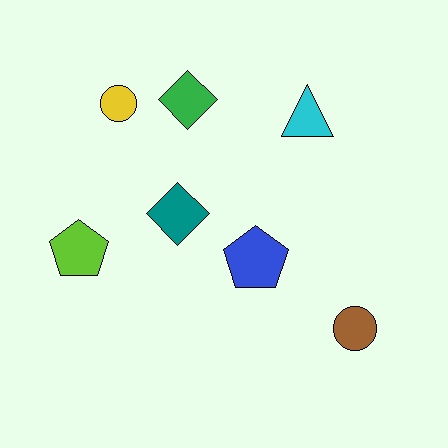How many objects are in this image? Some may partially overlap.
There are 7 objects.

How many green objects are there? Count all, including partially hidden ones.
There is 1 green object.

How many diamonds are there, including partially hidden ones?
There are 2 diamonds.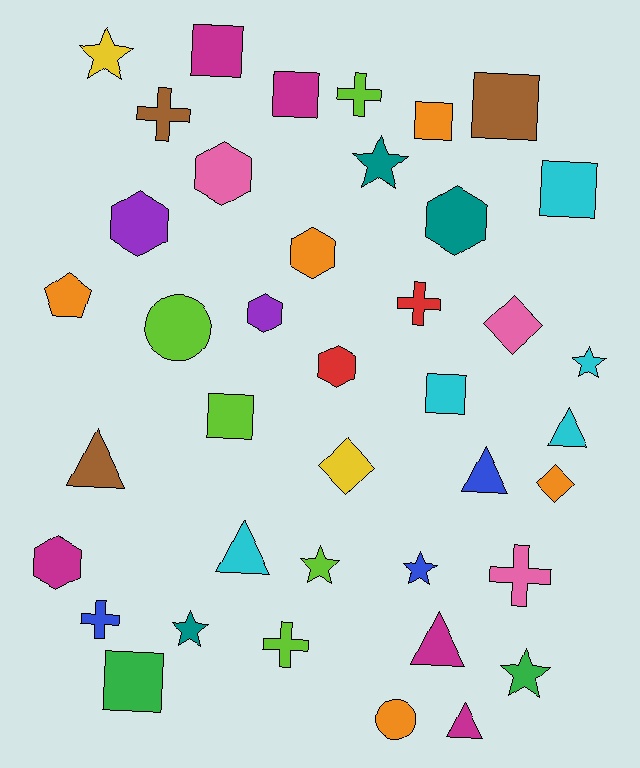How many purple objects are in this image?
There are 2 purple objects.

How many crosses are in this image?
There are 6 crosses.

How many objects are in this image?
There are 40 objects.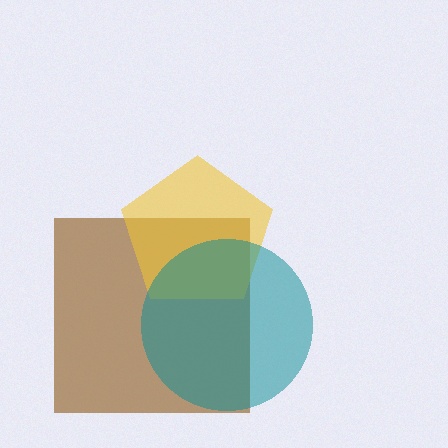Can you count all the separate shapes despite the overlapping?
Yes, there are 3 separate shapes.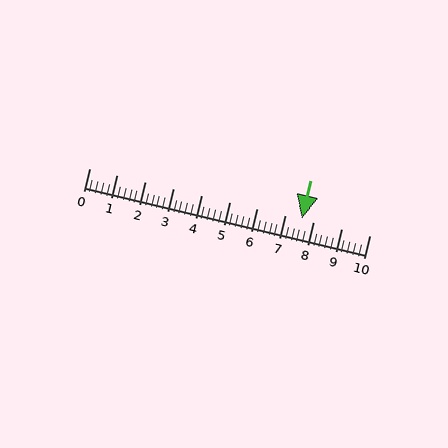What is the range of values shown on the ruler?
The ruler shows values from 0 to 10.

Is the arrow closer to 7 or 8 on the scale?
The arrow is closer to 8.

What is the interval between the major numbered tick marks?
The major tick marks are spaced 1 units apart.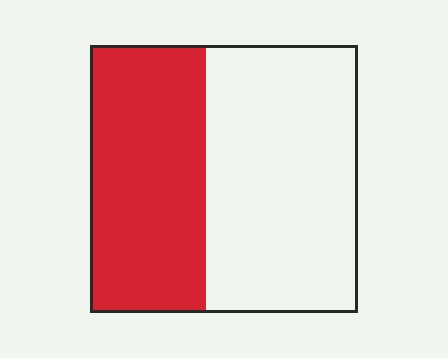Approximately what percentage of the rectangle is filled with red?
Approximately 45%.